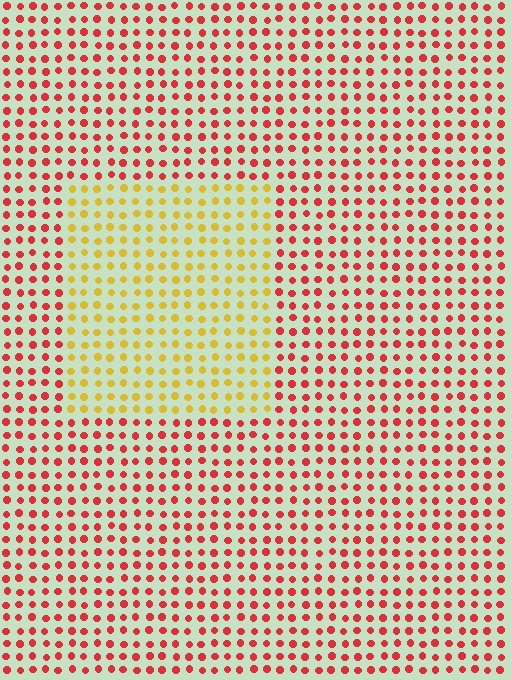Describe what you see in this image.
The image is filled with small red elements in a uniform arrangement. A rectangle-shaped region is visible where the elements are tinted to a slightly different hue, forming a subtle color boundary.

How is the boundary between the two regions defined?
The boundary is defined purely by a slight shift in hue (about 53 degrees). Spacing, size, and orientation are identical on both sides.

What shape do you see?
I see a rectangle.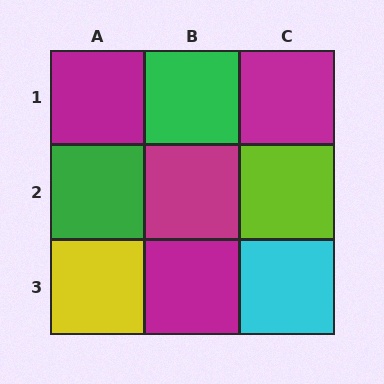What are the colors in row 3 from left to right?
Yellow, magenta, cyan.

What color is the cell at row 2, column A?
Green.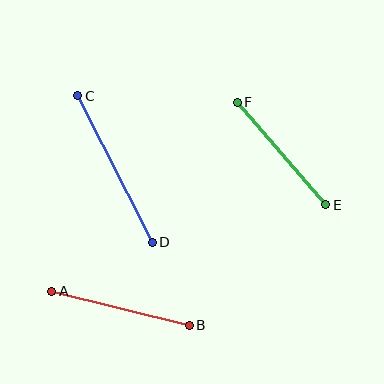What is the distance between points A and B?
The distance is approximately 141 pixels.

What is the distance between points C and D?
The distance is approximately 164 pixels.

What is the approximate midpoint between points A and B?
The midpoint is at approximately (121, 308) pixels.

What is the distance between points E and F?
The distance is approximately 135 pixels.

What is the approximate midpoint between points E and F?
The midpoint is at approximately (282, 153) pixels.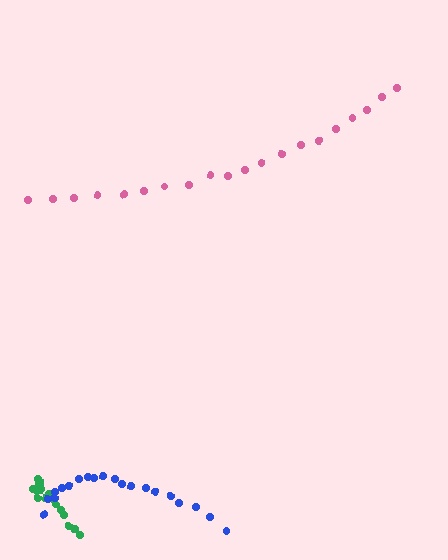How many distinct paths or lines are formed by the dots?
There are 3 distinct paths.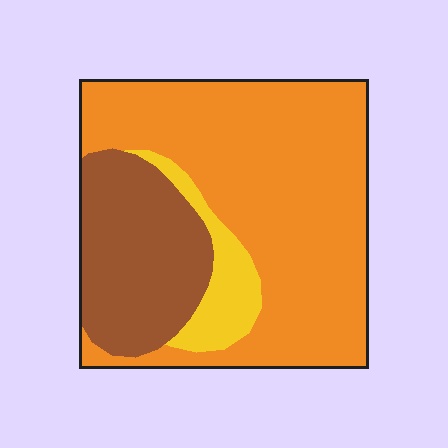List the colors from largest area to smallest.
From largest to smallest: orange, brown, yellow.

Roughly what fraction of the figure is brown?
Brown takes up about one quarter (1/4) of the figure.